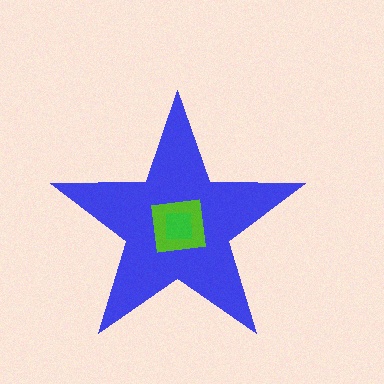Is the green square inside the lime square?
Yes.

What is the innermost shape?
The green square.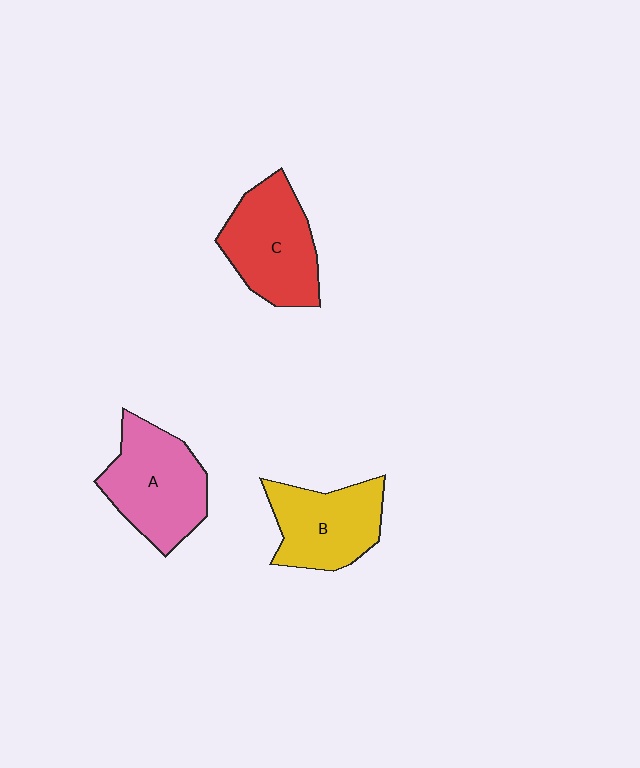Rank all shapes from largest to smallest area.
From largest to smallest: A (pink), C (red), B (yellow).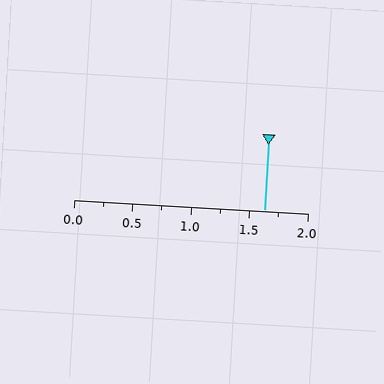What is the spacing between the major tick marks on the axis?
The major ticks are spaced 0.5 apart.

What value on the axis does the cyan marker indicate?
The marker indicates approximately 1.62.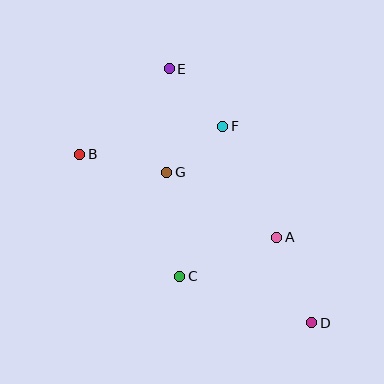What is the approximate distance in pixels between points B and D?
The distance between B and D is approximately 287 pixels.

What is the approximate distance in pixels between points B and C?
The distance between B and C is approximately 158 pixels.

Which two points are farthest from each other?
Points D and E are farthest from each other.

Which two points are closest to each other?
Points F and G are closest to each other.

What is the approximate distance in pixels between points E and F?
The distance between E and F is approximately 79 pixels.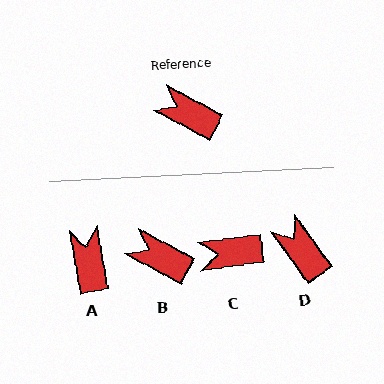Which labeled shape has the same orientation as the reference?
B.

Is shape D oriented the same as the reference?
No, it is off by about 27 degrees.